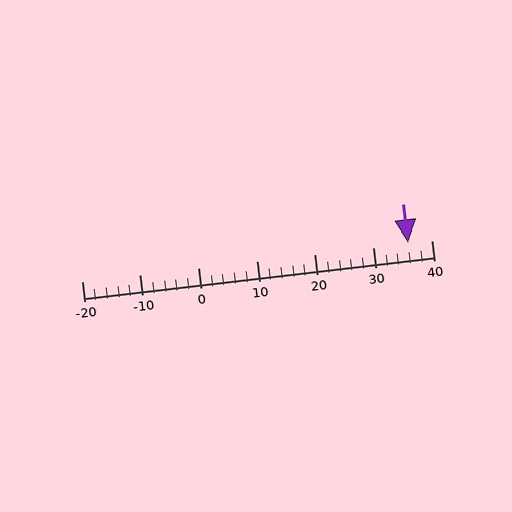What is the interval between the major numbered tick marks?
The major tick marks are spaced 10 units apart.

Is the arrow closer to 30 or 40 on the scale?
The arrow is closer to 40.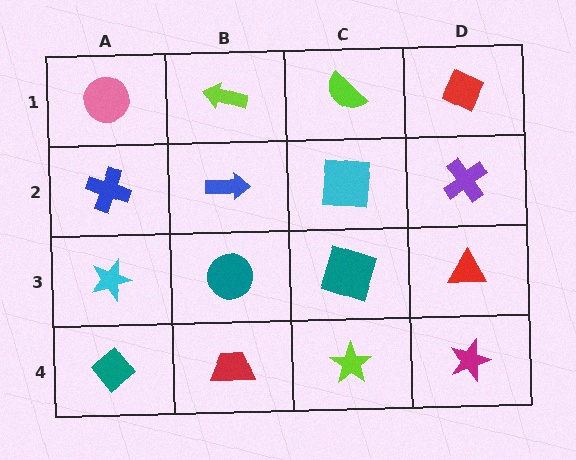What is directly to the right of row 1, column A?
A lime arrow.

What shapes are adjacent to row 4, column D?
A red triangle (row 3, column D), a lime star (row 4, column C).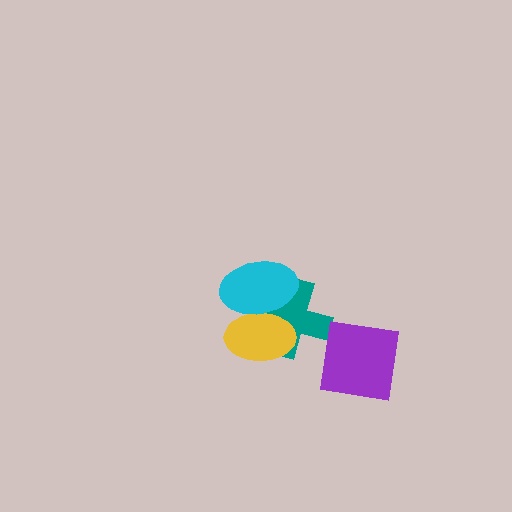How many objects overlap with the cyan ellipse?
2 objects overlap with the cyan ellipse.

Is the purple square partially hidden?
No, no other shape covers it.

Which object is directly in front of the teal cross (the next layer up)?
The yellow ellipse is directly in front of the teal cross.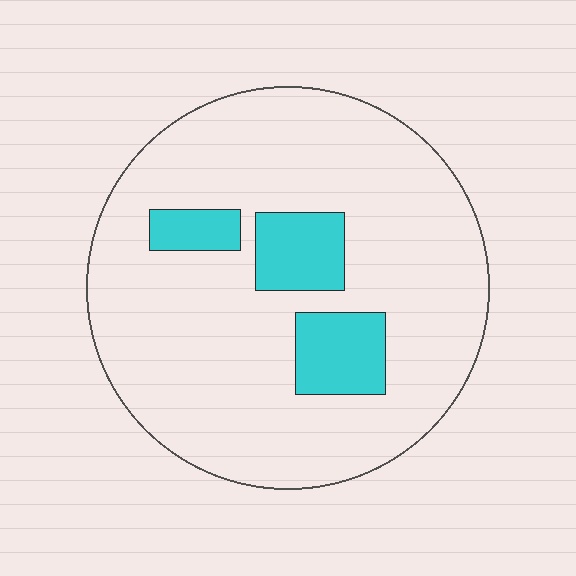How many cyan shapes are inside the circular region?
3.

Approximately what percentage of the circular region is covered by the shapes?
Approximately 15%.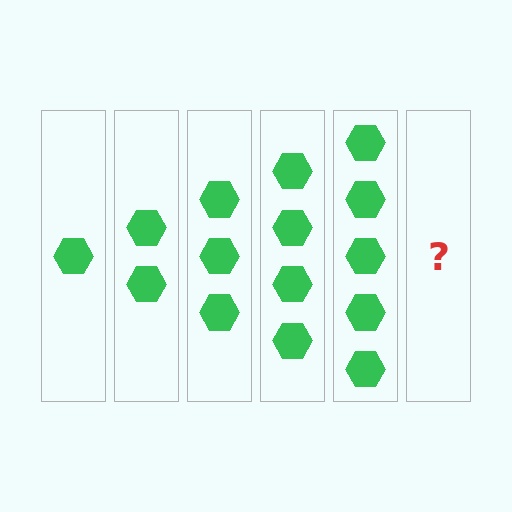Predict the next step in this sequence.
The next step is 6 hexagons.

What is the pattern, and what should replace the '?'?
The pattern is that each step adds one more hexagon. The '?' should be 6 hexagons.